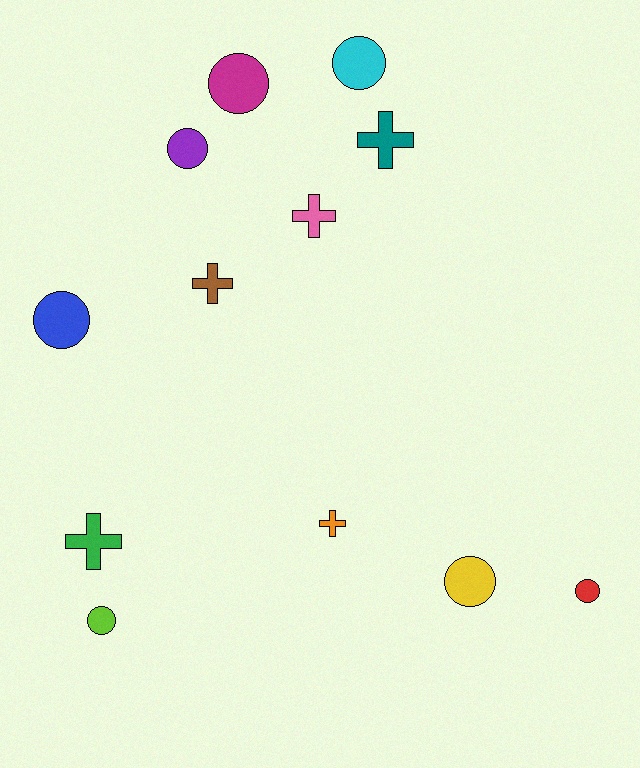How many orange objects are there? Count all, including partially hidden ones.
There is 1 orange object.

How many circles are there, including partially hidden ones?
There are 7 circles.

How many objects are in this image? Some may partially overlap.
There are 12 objects.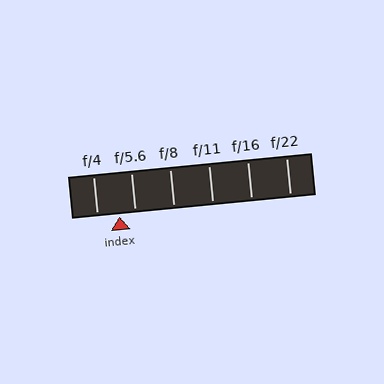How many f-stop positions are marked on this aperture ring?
There are 6 f-stop positions marked.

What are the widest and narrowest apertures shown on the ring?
The widest aperture shown is f/4 and the narrowest is f/22.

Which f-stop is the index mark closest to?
The index mark is closest to f/5.6.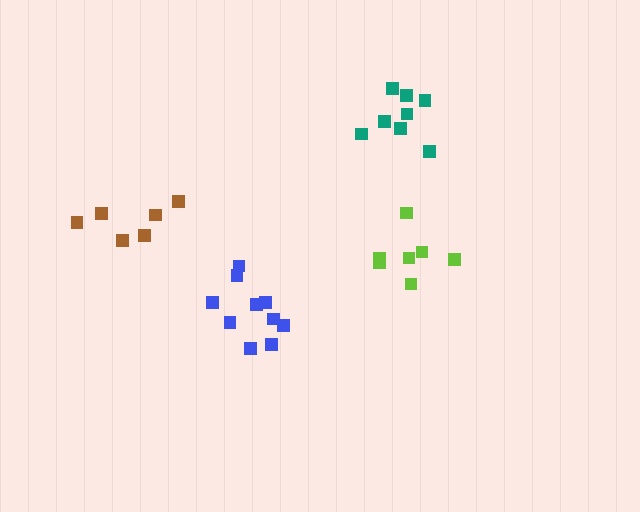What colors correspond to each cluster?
The clusters are colored: teal, brown, lime, blue.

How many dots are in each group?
Group 1: 8 dots, Group 2: 6 dots, Group 3: 7 dots, Group 4: 10 dots (31 total).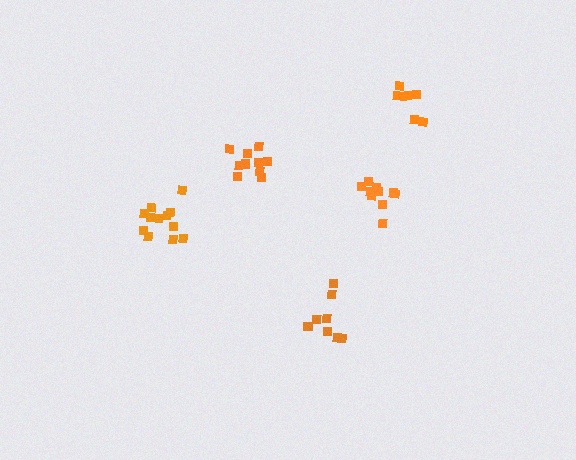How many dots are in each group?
Group 1: 9 dots, Group 2: 7 dots, Group 3: 11 dots, Group 4: 12 dots, Group 5: 10 dots (49 total).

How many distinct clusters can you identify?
There are 5 distinct clusters.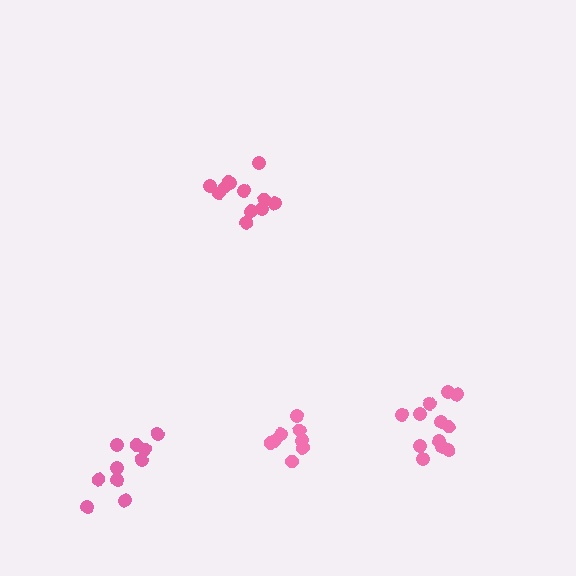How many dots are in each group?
Group 1: 12 dots, Group 2: 8 dots, Group 3: 12 dots, Group 4: 10 dots (42 total).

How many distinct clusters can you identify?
There are 4 distinct clusters.